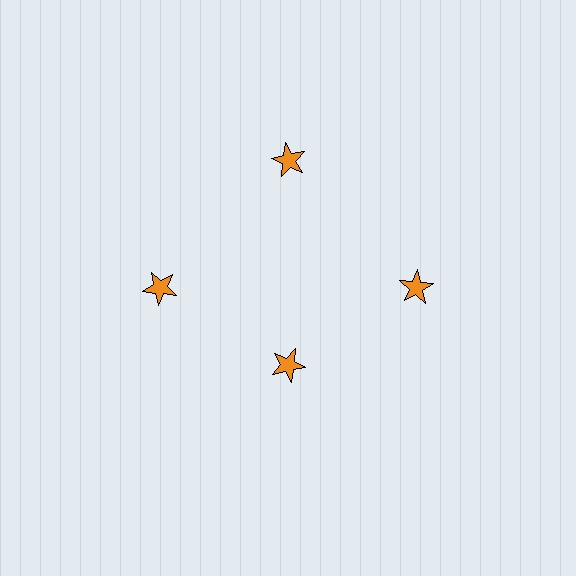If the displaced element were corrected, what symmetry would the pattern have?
It would have 4-fold rotational symmetry — the pattern would map onto itself every 90 degrees.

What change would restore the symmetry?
The symmetry would be restored by moving it outward, back onto the ring so that all 4 stars sit at equal angles and equal distance from the center.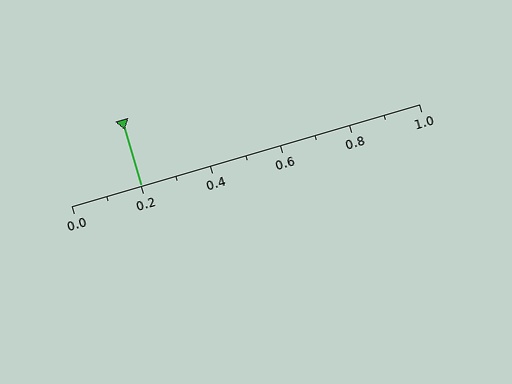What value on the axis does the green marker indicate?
The marker indicates approximately 0.2.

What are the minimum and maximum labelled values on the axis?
The axis runs from 0.0 to 1.0.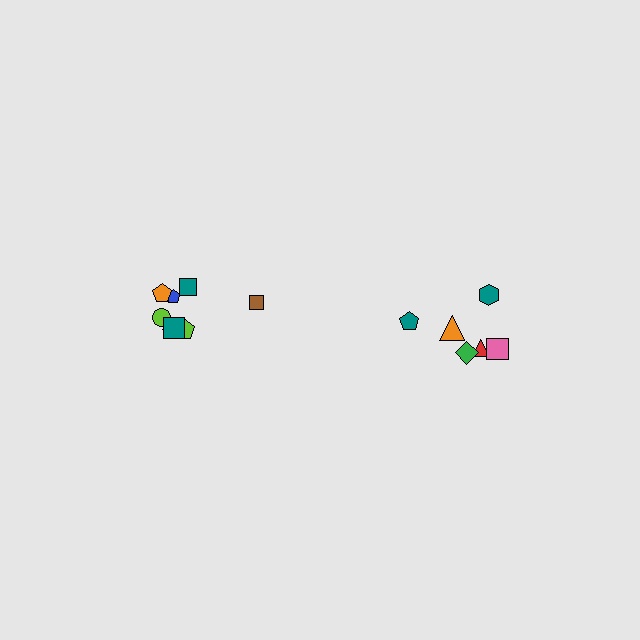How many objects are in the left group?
There are 8 objects.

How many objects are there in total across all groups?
There are 14 objects.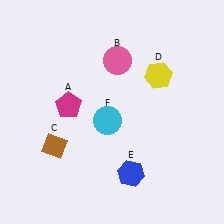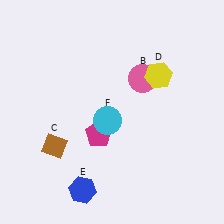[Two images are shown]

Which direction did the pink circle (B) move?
The pink circle (B) moved right.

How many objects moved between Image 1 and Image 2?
3 objects moved between the two images.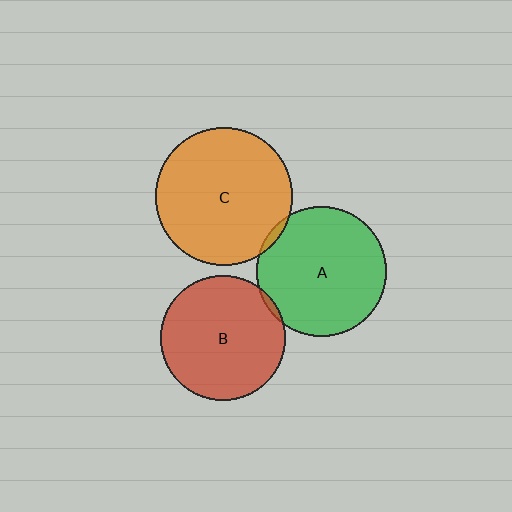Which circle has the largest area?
Circle C (orange).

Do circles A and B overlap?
Yes.